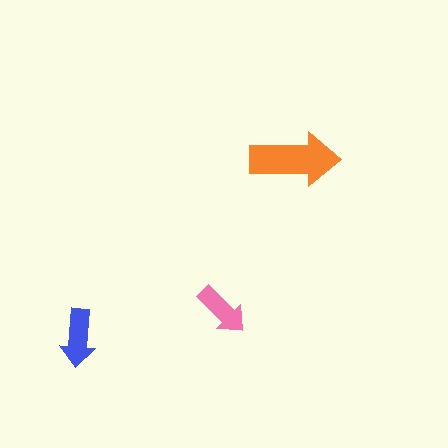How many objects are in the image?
There are 3 objects in the image.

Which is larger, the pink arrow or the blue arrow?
The blue one.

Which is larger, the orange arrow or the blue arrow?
The orange one.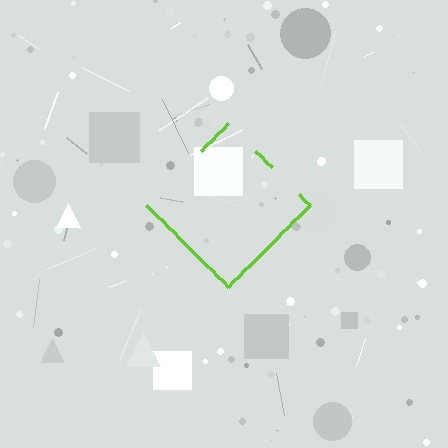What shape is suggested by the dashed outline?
The dashed outline suggests a diamond.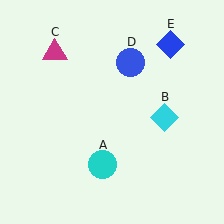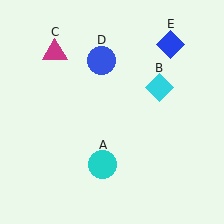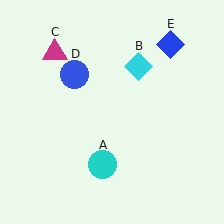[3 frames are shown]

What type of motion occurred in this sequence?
The cyan diamond (object B), blue circle (object D) rotated counterclockwise around the center of the scene.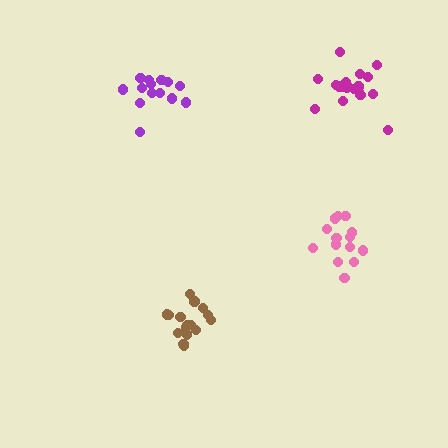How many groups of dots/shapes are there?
There are 4 groups.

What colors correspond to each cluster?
The clusters are colored: brown, pink, magenta, purple.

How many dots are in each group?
Group 1: 17 dots, Group 2: 14 dots, Group 3: 19 dots, Group 4: 14 dots (64 total).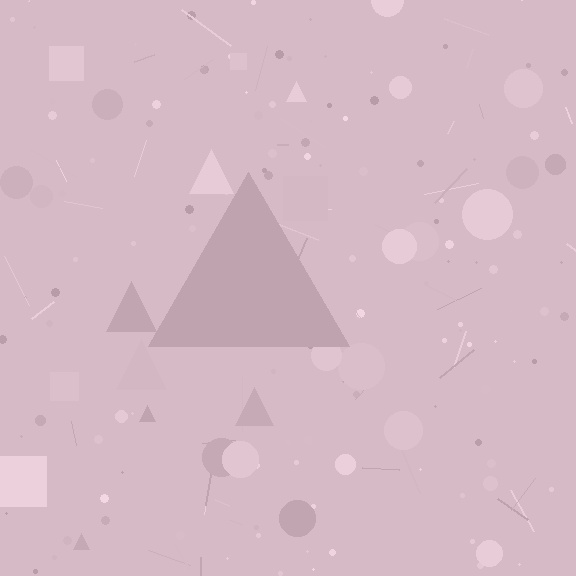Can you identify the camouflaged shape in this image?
The camouflaged shape is a triangle.